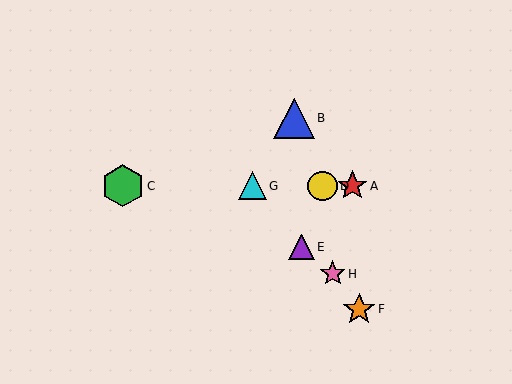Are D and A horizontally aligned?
Yes, both are at y≈186.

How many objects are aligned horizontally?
4 objects (A, C, D, G) are aligned horizontally.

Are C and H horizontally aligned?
No, C is at y≈186 and H is at y≈274.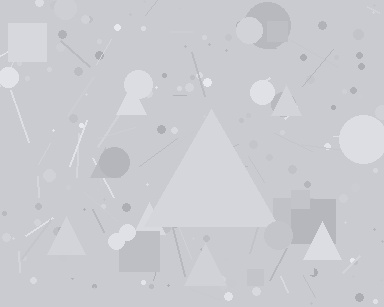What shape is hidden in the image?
A triangle is hidden in the image.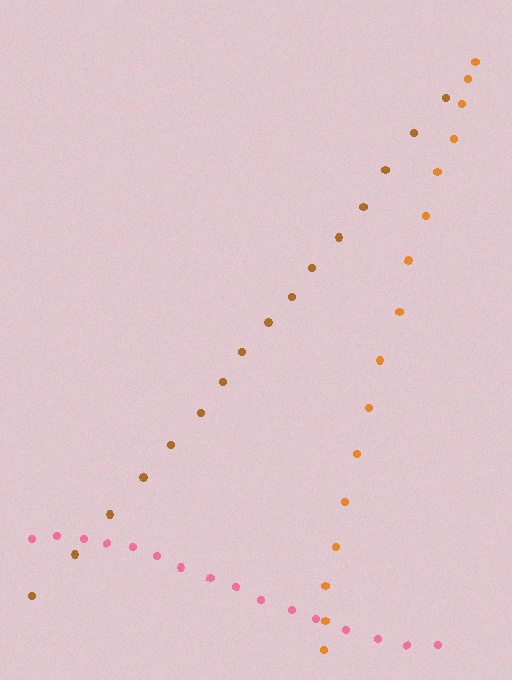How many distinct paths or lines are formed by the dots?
There are 3 distinct paths.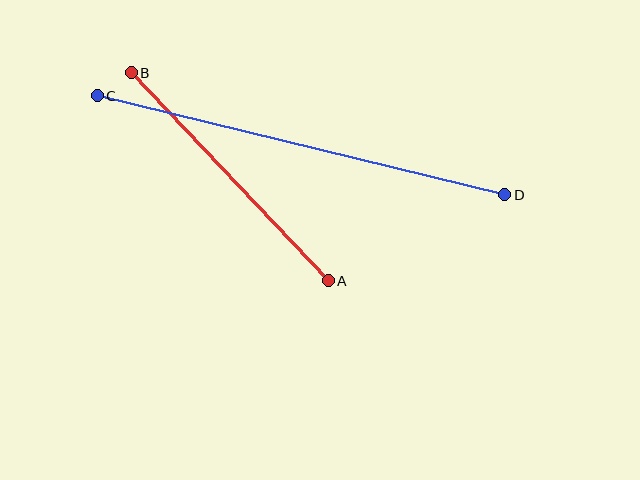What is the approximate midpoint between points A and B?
The midpoint is at approximately (230, 177) pixels.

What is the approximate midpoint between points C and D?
The midpoint is at approximately (301, 145) pixels.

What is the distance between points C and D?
The distance is approximately 420 pixels.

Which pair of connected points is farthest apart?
Points C and D are farthest apart.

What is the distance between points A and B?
The distance is approximately 286 pixels.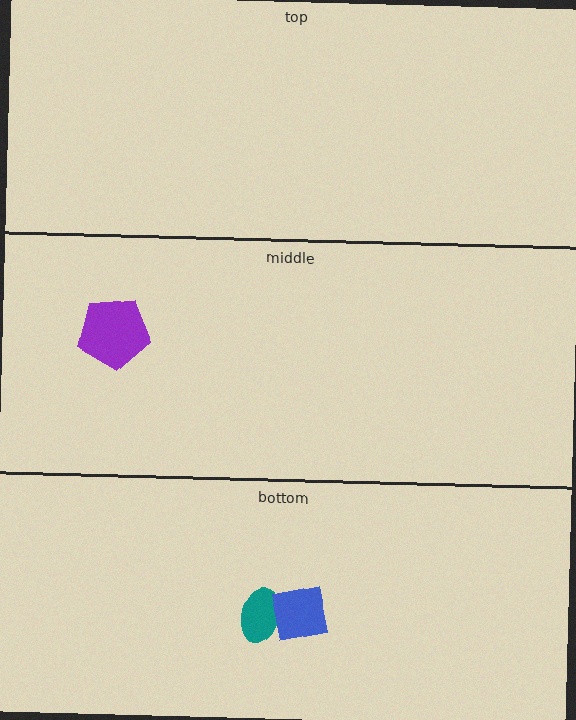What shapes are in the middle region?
The purple pentagon.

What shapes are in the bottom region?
The teal ellipse, the blue square.